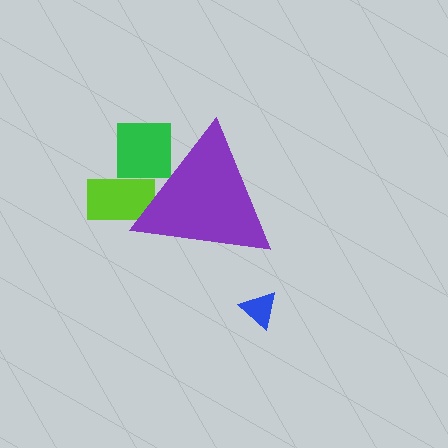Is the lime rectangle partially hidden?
Yes, the lime rectangle is partially hidden behind the purple triangle.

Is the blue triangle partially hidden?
No, the blue triangle is fully visible.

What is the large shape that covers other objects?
A purple triangle.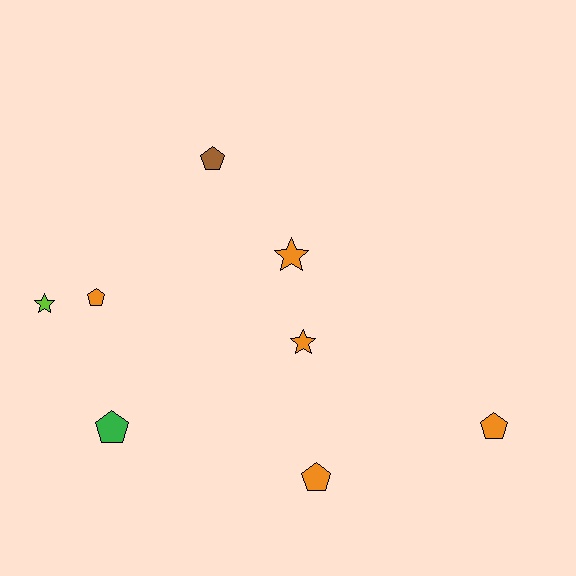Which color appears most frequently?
Orange, with 5 objects.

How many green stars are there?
There are no green stars.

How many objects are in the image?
There are 8 objects.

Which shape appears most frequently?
Pentagon, with 5 objects.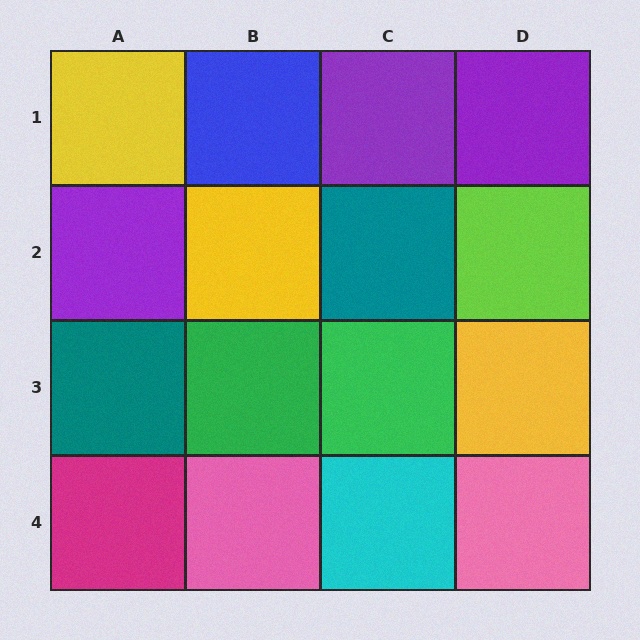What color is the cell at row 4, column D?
Pink.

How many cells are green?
2 cells are green.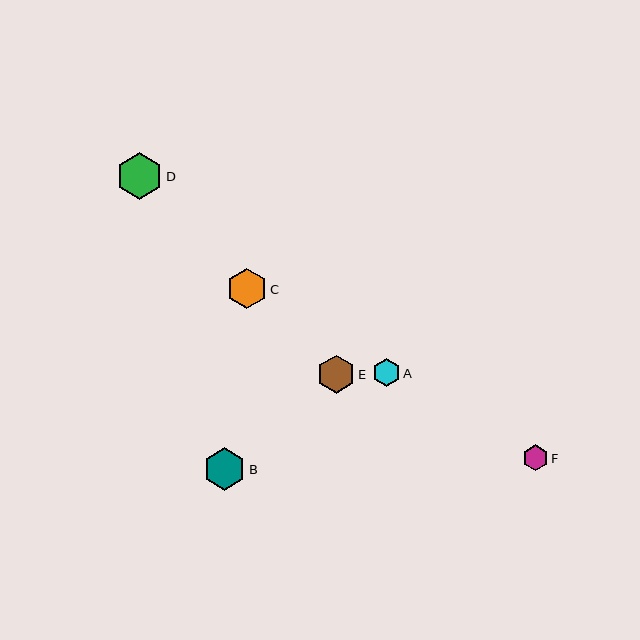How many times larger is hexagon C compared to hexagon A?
Hexagon C is approximately 1.5 times the size of hexagon A.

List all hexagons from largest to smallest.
From largest to smallest: D, B, C, E, A, F.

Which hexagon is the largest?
Hexagon D is the largest with a size of approximately 47 pixels.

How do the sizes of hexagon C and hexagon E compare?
Hexagon C and hexagon E are approximately the same size.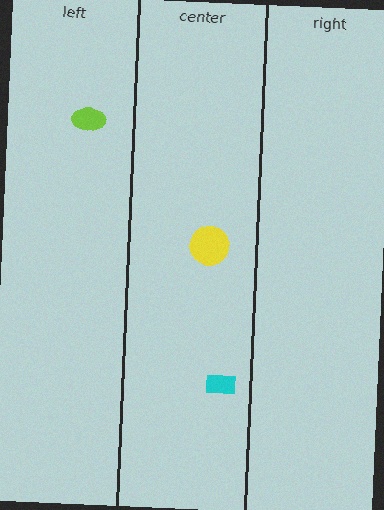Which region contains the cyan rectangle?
The center region.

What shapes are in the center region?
The yellow circle, the cyan rectangle.